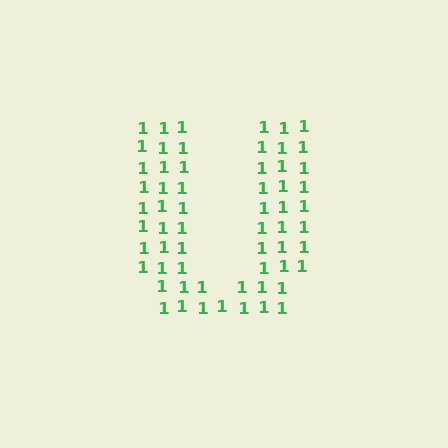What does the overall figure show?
The overall figure shows the letter U.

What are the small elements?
The small elements are digit 1's.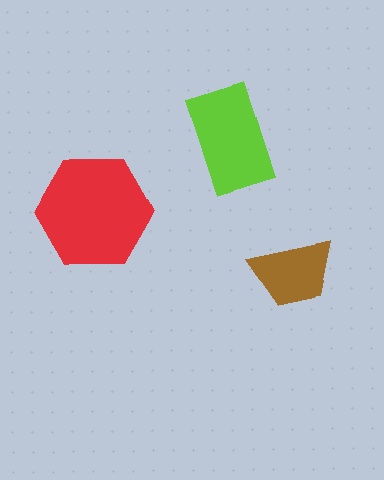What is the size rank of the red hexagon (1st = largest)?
1st.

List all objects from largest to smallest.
The red hexagon, the lime rectangle, the brown trapezoid.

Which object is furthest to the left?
The red hexagon is leftmost.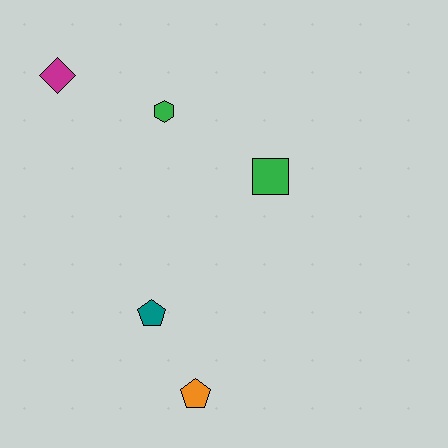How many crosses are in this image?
There are no crosses.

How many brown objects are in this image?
There are no brown objects.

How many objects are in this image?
There are 5 objects.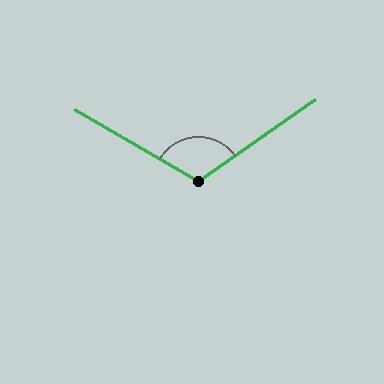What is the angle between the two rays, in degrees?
Approximately 115 degrees.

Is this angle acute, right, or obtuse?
It is obtuse.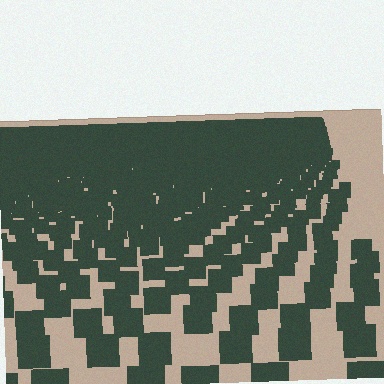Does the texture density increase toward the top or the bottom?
Density increases toward the top.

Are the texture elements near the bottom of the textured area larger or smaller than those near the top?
Larger. Near the bottom, elements are closer to the viewer and appear at a bigger on-screen size.